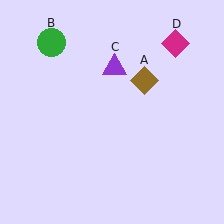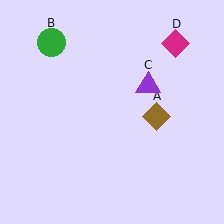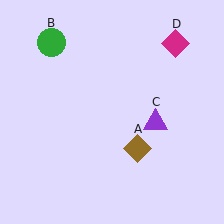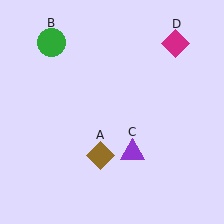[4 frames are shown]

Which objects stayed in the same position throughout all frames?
Green circle (object B) and magenta diamond (object D) remained stationary.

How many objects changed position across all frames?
2 objects changed position: brown diamond (object A), purple triangle (object C).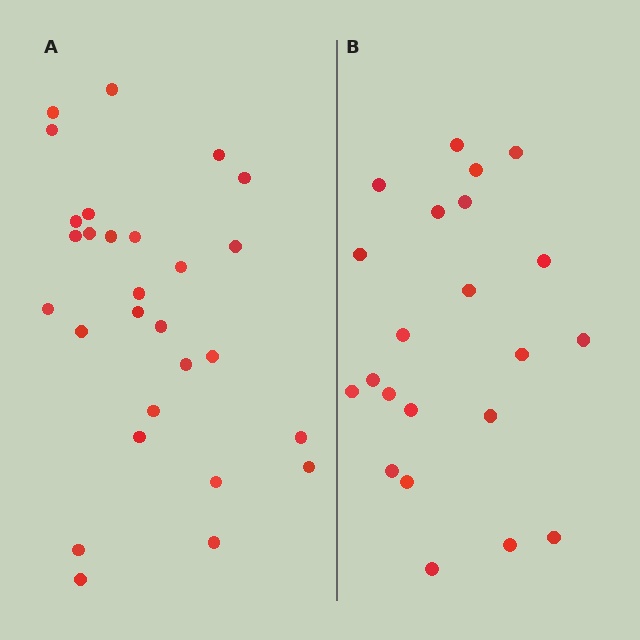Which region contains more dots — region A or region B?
Region A (the left region) has more dots.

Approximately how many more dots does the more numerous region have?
Region A has about 6 more dots than region B.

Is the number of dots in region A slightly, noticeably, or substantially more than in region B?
Region A has noticeably more, but not dramatically so. The ratio is roughly 1.3 to 1.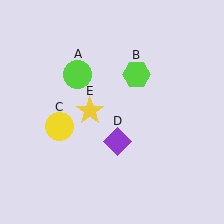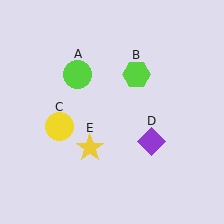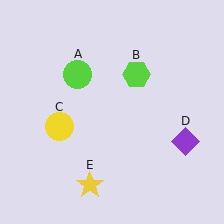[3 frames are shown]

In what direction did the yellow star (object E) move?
The yellow star (object E) moved down.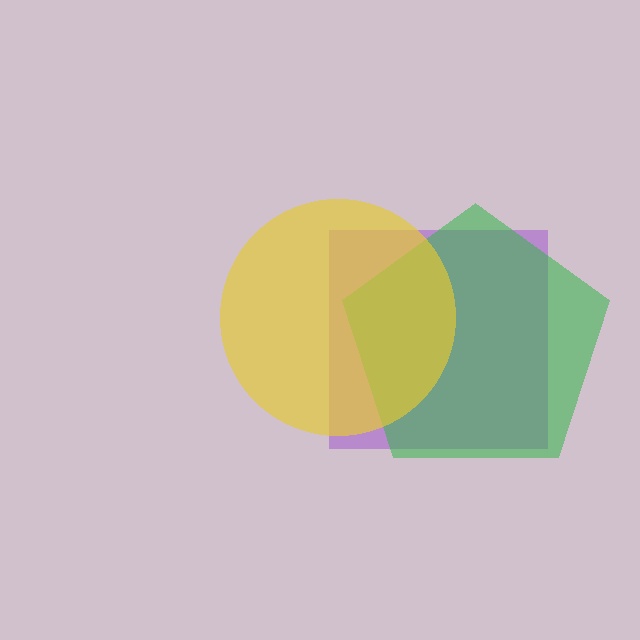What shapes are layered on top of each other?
The layered shapes are: a purple square, a green pentagon, a yellow circle.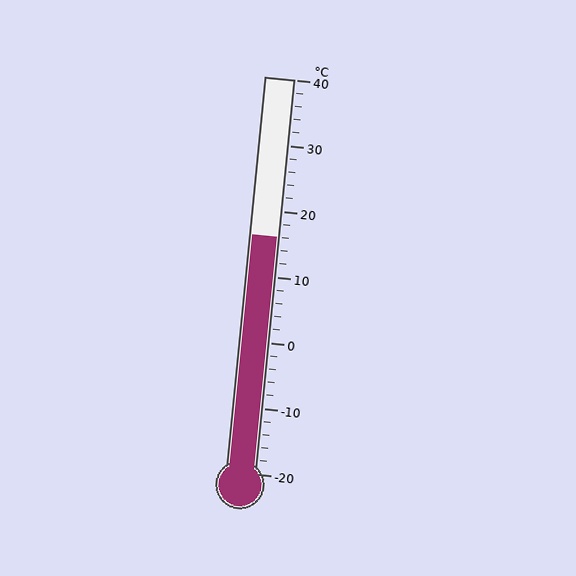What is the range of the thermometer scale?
The thermometer scale ranges from -20°C to 40°C.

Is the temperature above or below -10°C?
The temperature is above -10°C.